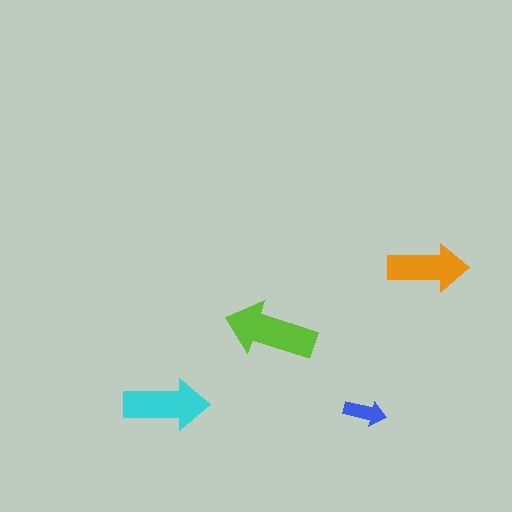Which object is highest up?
The orange arrow is topmost.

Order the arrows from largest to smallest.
the lime one, the cyan one, the orange one, the blue one.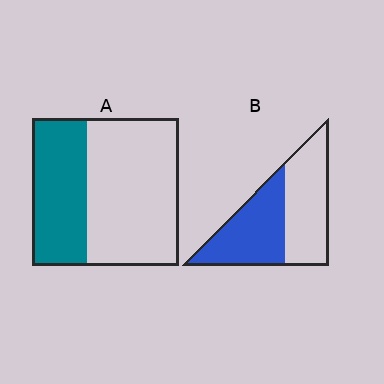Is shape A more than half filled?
No.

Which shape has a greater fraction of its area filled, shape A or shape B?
Shape B.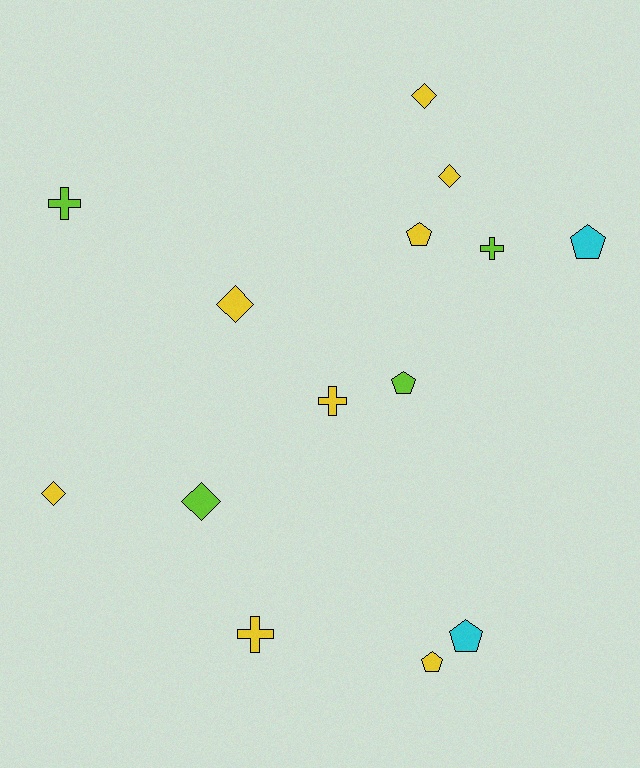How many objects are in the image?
There are 14 objects.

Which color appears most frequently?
Yellow, with 8 objects.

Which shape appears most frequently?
Diamond, with 5 objects.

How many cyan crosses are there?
There are no cyan crosses.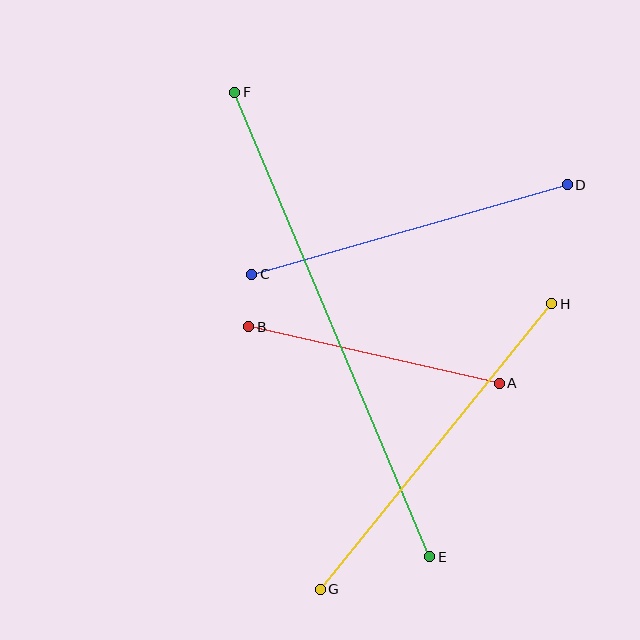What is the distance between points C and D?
The distance is approximately 328 pixels.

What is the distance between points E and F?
The distance is approximately 504 pixels.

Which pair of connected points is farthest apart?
Points E and F are farthest apart.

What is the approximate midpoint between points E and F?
The midpoint is at approximately (332, 325) pixels.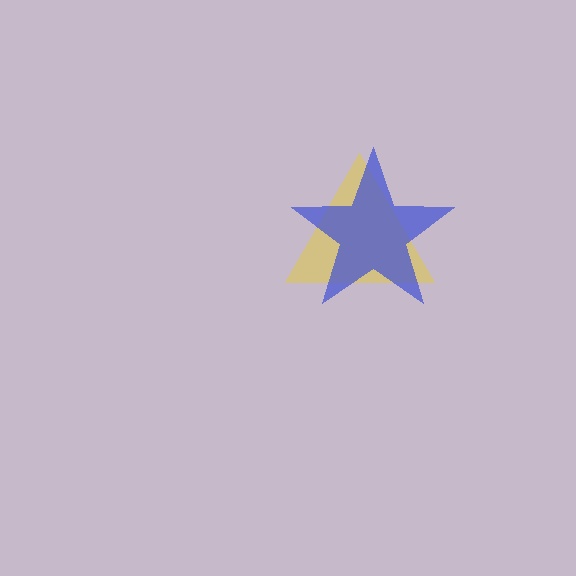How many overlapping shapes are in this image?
There are 2 overlapping shapes in the image.